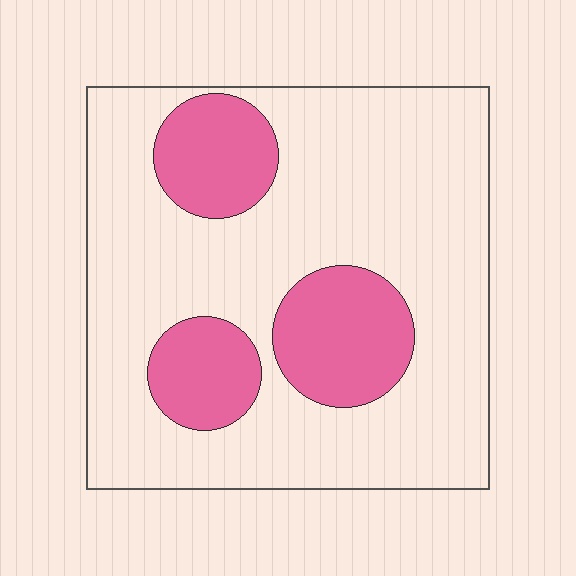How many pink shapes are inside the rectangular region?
3.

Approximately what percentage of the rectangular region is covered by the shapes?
Approximately 25%.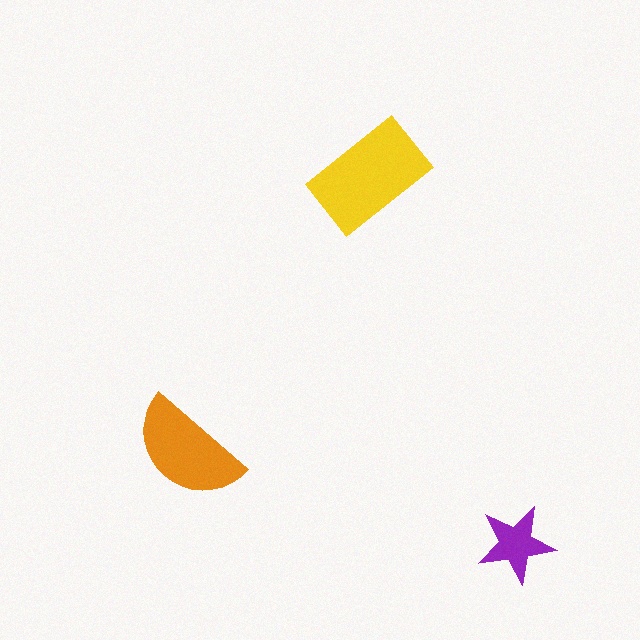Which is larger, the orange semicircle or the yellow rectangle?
The yellow rectangle.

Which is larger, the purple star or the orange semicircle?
The orange semicircle.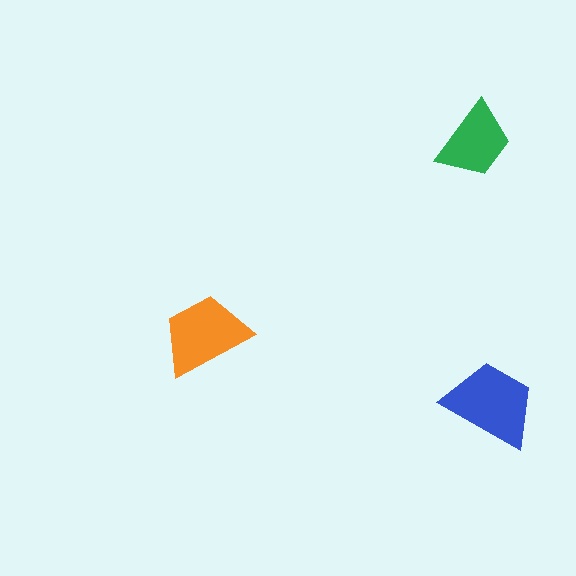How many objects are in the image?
There are 3 objects in the image.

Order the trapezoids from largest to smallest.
the blue one, the orange one, the green one.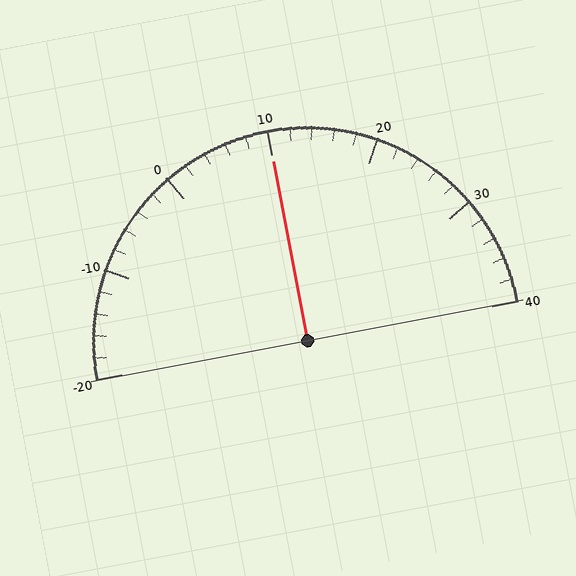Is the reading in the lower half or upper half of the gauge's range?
The reading is in the upper half of the range (-20 to 40).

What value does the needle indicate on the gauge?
The needle indicates approximately 10.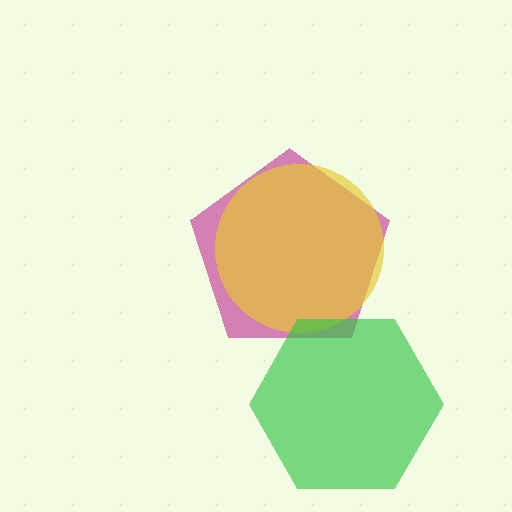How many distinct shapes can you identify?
There are 3 distinct shapes: a magenta pentagon, a yellow circle, a green hexagon.